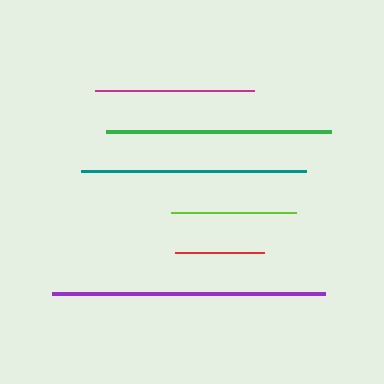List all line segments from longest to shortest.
From longest to shortest: purple, teal, green, magenta, lime, red.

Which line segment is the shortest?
The red line is the shortest at approximately 89 pixels.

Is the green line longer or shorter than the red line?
The green line is longer than the red line.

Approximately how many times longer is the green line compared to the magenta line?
The green line is approximately 1.4 times the length of the magenta line.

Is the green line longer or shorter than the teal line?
The teal line is longer than the green line.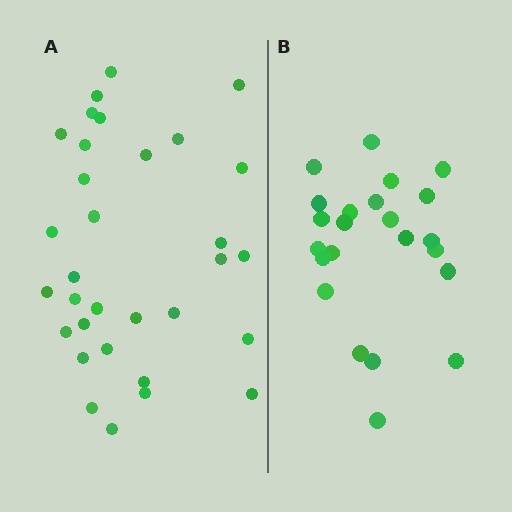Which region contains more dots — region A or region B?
Region A (the left region) has more dots.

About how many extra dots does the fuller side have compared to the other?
Region A has roughly 8 or so more dots than region B.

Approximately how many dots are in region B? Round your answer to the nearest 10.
About 20 dots. (The exact count is 23, which rounds to 20.)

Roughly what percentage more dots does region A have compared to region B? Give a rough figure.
About 40% more.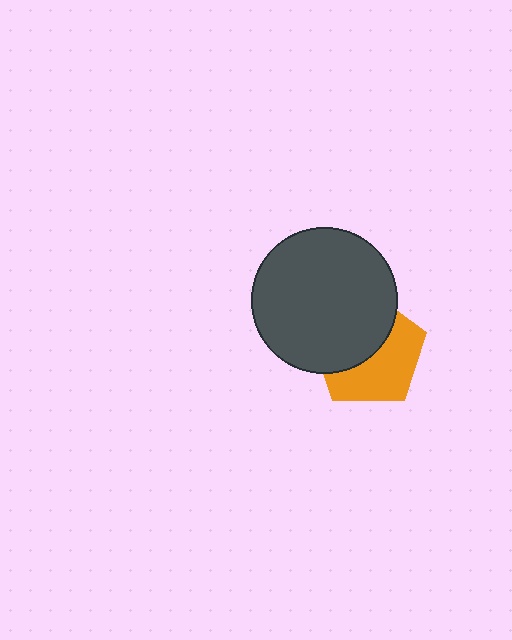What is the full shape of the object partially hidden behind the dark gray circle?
The partially hidden object is an orange pentagon.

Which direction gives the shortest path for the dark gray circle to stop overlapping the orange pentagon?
Moving toward the upper-left gives the shortest separation.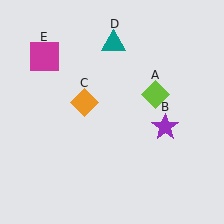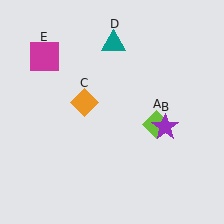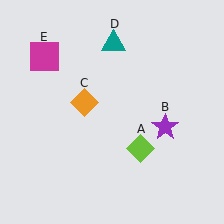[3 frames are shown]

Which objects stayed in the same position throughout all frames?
Purple star (object B) and orange diamond (object C) and teal triangle (object D) and magenta square (object E) remained stationary.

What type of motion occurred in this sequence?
The lime diamond (object A) rotated clockwise around the center of the scene.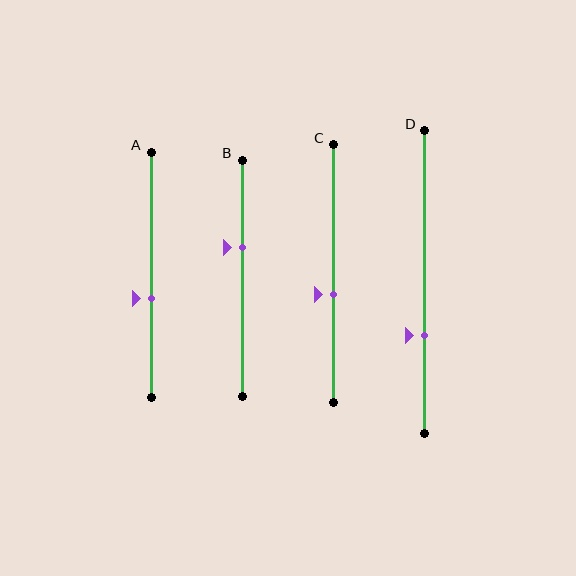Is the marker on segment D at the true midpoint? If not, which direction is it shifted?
No, the marker on segment D is shifted downward by about 18% of the segment length.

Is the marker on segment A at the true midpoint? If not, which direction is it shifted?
No, the marker on segment A is shifted downward by about 9% of the segment length.